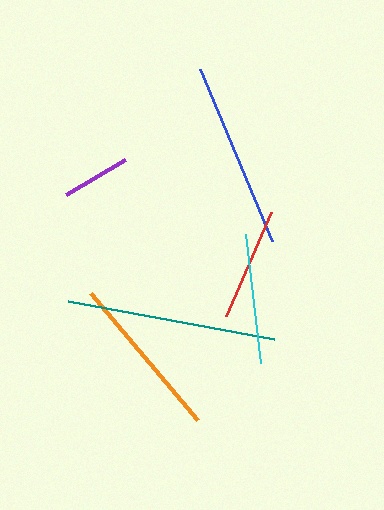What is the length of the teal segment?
The teal segment is approximately 210 pixels long.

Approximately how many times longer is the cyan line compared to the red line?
The cyan line is approximately 1.1 times the length of the red line.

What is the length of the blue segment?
The blue segment is approximately 187 pixels long.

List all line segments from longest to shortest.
From longest to shortest: teal, blue, orange, cyan, red, purple.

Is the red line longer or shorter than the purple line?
The red line is longer than the purple line.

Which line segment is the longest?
The teal line is the longest at approximately 210 pixels.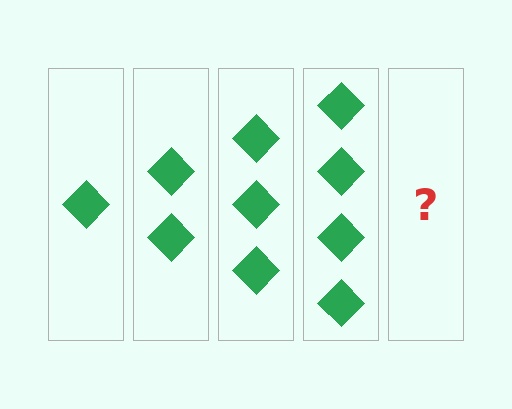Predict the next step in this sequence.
The next step is 5 diamonds.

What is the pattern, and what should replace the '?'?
The pattern is that each step adds one more diamond. The '?' should be 5 diamonds.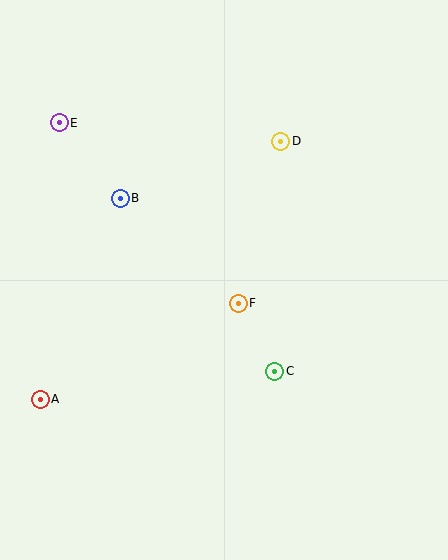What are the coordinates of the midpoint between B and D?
The midpoint between B and D is at (201, 170).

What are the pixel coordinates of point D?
Point D is at (281, 141).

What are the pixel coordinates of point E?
Point E is at (59, 123).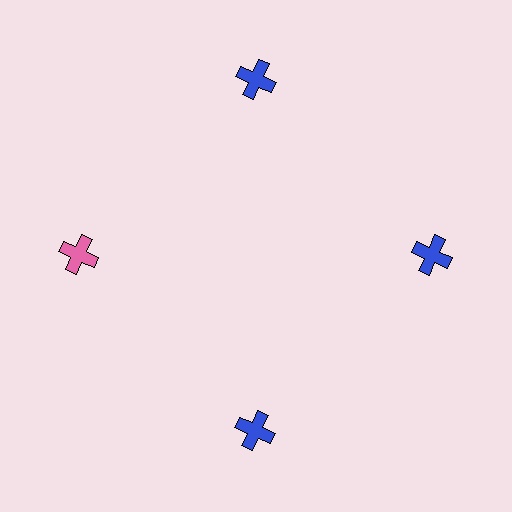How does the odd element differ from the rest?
It has a different color: pink instead of blue.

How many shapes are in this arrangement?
There are 4 shapes arranged in a ring pattern.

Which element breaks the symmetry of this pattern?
The pink cross at roughly the 9 o'clock position breaks the symmetry. All other shapes are blue crosses.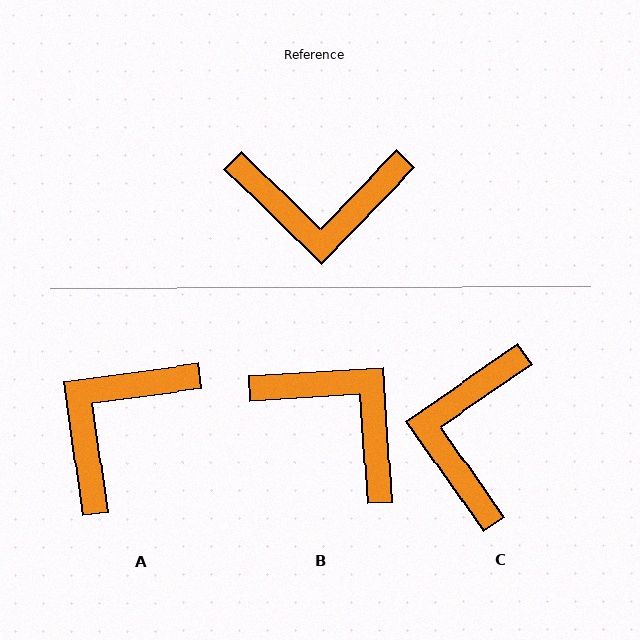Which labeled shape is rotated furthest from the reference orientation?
B, about 138 degrees away.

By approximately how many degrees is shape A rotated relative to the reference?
Approximately 128 degrees clockwise.